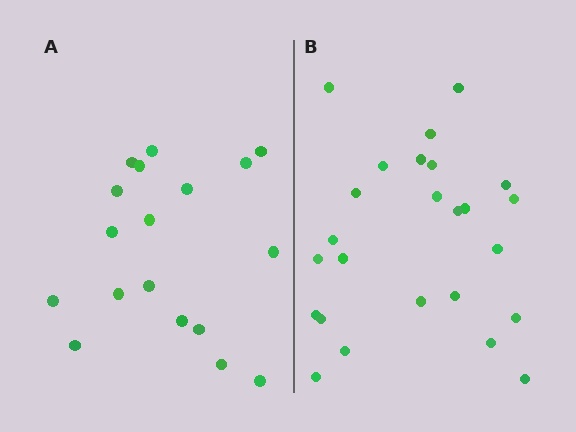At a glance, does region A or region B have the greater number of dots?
Region B (the right region) has more dots.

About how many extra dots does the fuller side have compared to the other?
Region B has roughly 8 or so more dots than region A.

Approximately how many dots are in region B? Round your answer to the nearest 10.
About 20 dots. (The exact count is 25, which rounds to 20.)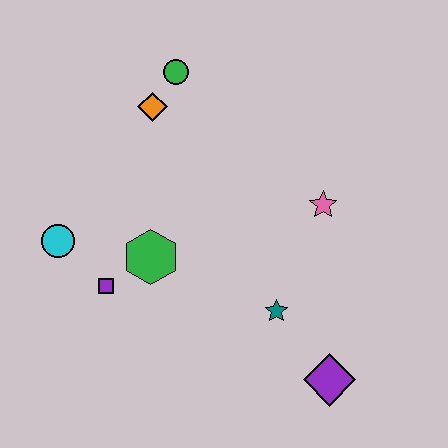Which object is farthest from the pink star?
The cyan circle is farthest from the pink star.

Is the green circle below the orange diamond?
No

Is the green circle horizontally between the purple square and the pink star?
Yes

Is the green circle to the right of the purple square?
Yes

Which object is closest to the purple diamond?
The teal star is closest to the purple diamond.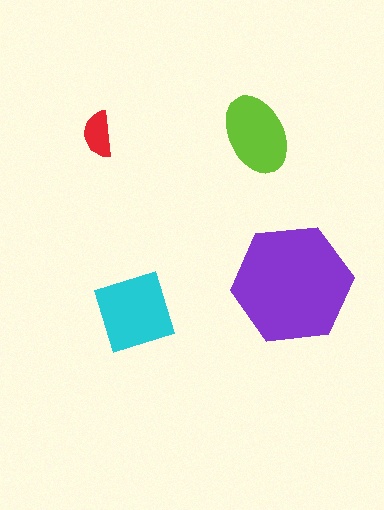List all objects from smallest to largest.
The red semicircle, the lime ellipse, the cyan square, the purple hexagon.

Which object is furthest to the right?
The purple hexagon is rightmost.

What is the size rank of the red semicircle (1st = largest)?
4th.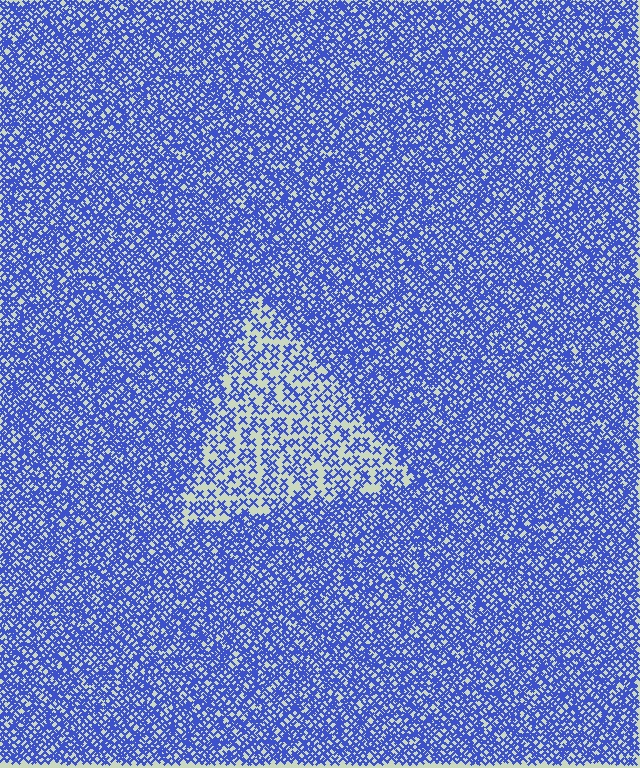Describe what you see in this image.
The image contains small blue elements arranged at two different densities. A triangle-shaped region is visible where the elements are less densely packed than the surrounding area.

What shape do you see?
I see a triangle.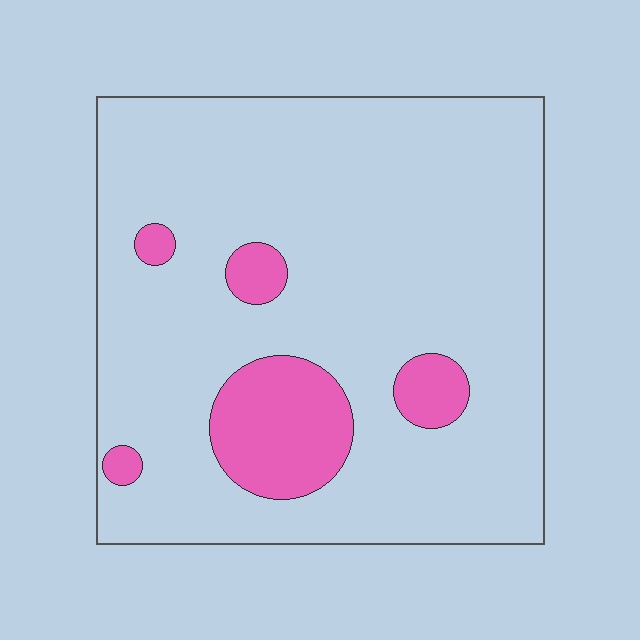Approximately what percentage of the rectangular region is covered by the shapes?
Approximately 15%.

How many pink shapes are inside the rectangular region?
5.